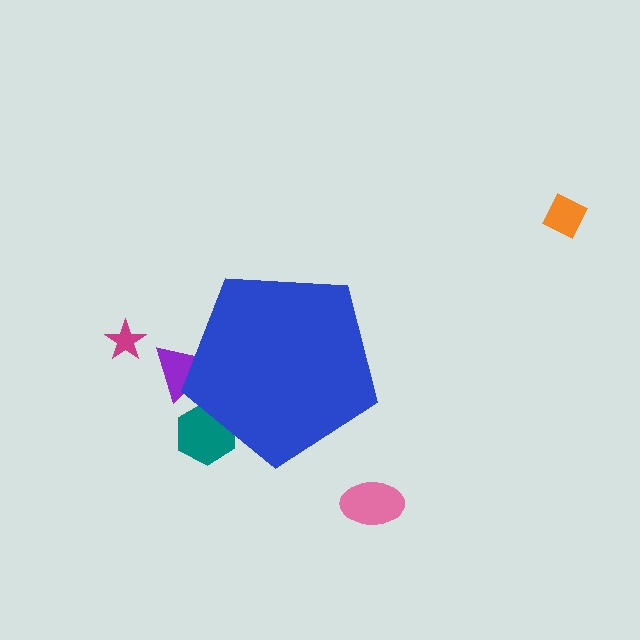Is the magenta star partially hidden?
No, the magenta star is fully visible.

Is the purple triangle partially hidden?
Yes, the purple triangle is partially hidden behind the blue pentagon.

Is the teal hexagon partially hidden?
Yes, the teal hexagon is partially hidden behind the blue pentagon.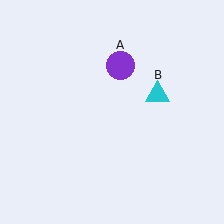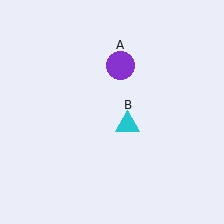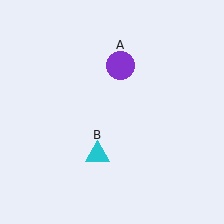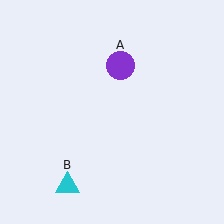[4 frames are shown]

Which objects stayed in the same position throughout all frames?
Purple circle (object A) remained stationary.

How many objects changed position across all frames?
1 object changed position: cyan triangle (object B).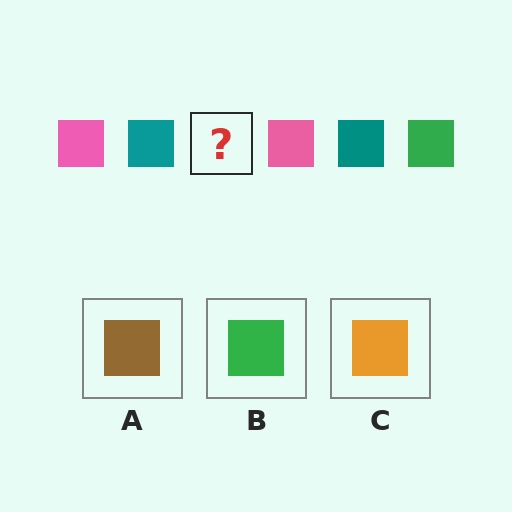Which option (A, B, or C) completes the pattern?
B.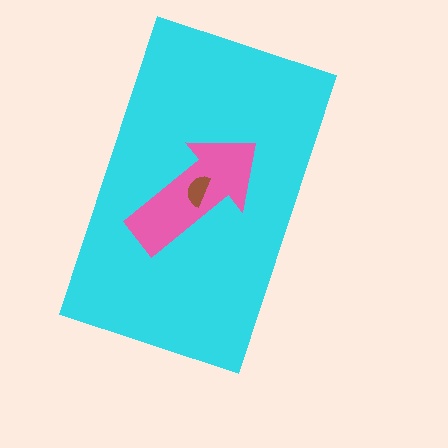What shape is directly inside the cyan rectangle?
The pink arrow.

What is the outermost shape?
The cyan rectangle.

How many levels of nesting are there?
3.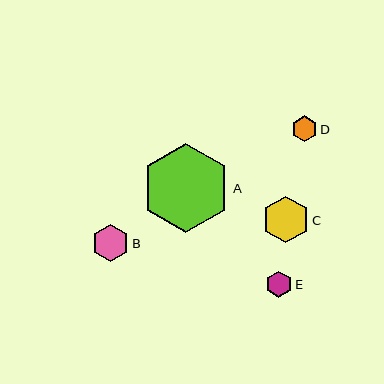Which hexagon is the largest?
Hexagon A is the largest with a size of approximately 89 pixels.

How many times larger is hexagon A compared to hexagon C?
Hexagon A is approximately 1.9 times the size of hexagon C.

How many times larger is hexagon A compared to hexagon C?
Hexagon A is approximately 1.9 times the size of hexagon C.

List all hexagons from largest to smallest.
From largest to smallest: A, C, B, E, D.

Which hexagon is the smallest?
Hexagon D is the smallest with a size of approximately 26 pixels.